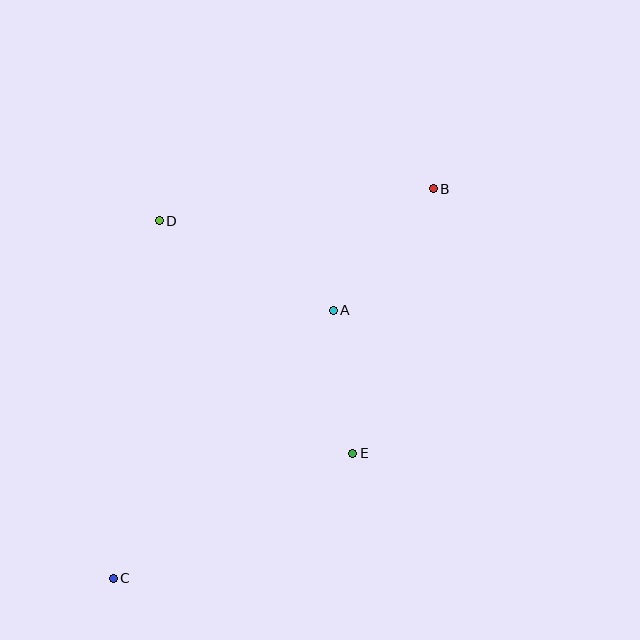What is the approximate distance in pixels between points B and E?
The distance between B and E is approximately 277 pixels.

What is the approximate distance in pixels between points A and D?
The distance between A and D is approximately 196 pixels.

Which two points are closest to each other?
Points A and E are closest to each other.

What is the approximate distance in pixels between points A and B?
The distance between A and B is approximately 157 pixels.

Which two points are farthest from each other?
Points B and C are farthest from each other.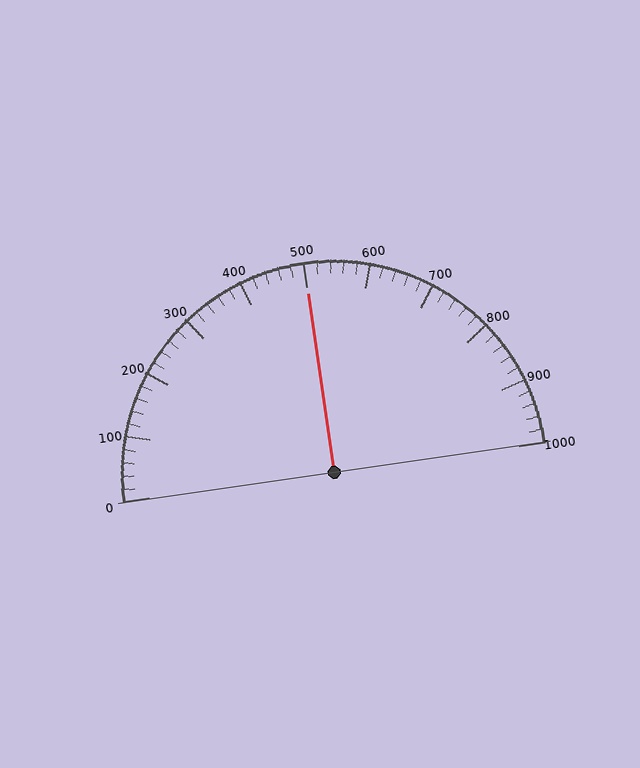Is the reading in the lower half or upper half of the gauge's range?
The reading is in the upper half of the range (0 to 1000).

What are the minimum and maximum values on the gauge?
The gauge ranges from 0 to 1000.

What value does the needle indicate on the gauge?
The needle indicates approximately 500.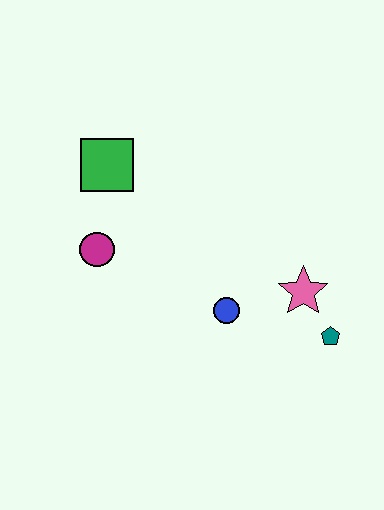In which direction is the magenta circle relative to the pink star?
The magenta circle is to the left of the pink star.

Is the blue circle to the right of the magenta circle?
Yes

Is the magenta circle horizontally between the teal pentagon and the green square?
No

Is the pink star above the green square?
No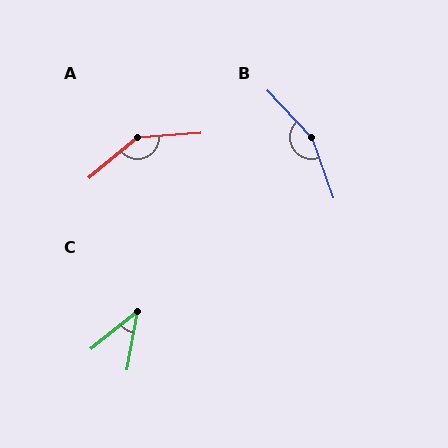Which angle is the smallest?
C, at approximately 41 degrees.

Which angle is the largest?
B, at approximately 157 degrees.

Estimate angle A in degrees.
Approximately 144 degrees.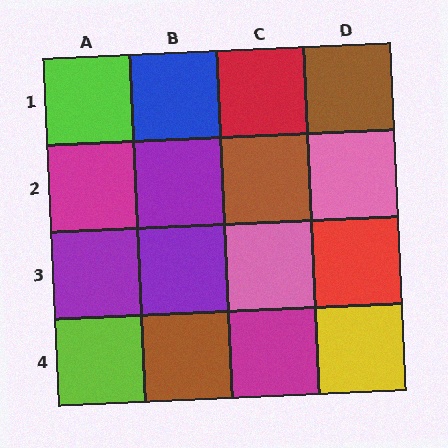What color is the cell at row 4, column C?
Magenta.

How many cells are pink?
2 cells are pink.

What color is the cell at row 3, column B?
Purple.